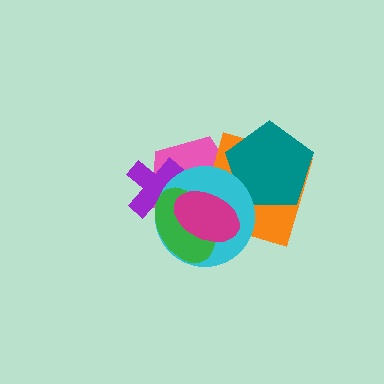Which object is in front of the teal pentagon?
The cyan circle is in front of the teal pentagon.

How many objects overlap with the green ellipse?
4 objects overlap with the green ellipse.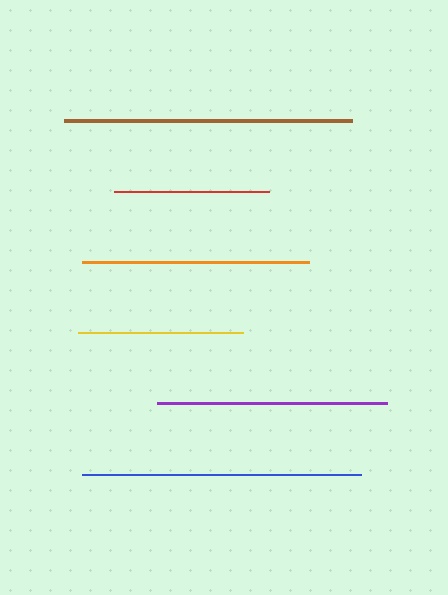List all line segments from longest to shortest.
From longest to shortest: brown, blue, purple, orange, yellow, red.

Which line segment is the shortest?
The red line is the shortest at approximately 154 pixels.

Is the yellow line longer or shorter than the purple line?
The purple line is longer than the yellow line.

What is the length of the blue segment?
The blue segment is approximately 279 pixels long.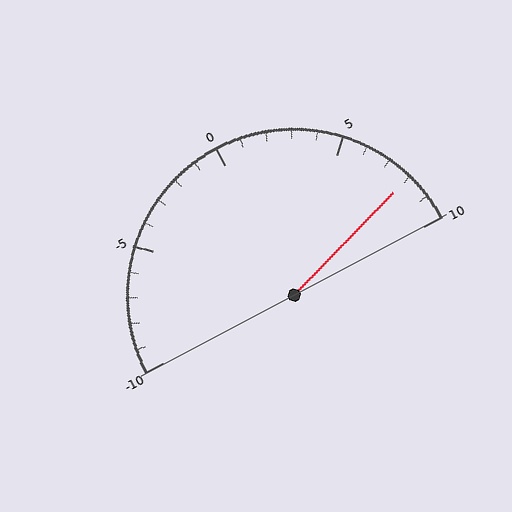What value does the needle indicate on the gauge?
The needle indicates approximately 8.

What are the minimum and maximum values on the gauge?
The gauge ranges from -10 to 10.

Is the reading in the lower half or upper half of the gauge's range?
The reading is in the upper half of the range (-10 to 10).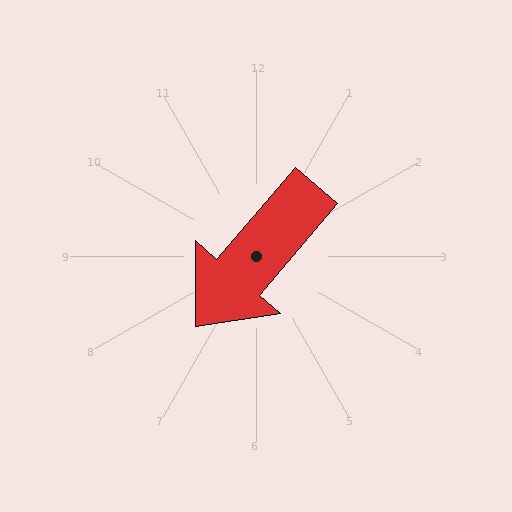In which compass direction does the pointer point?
Southwest.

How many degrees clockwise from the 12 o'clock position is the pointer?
Approximately 221 degrees.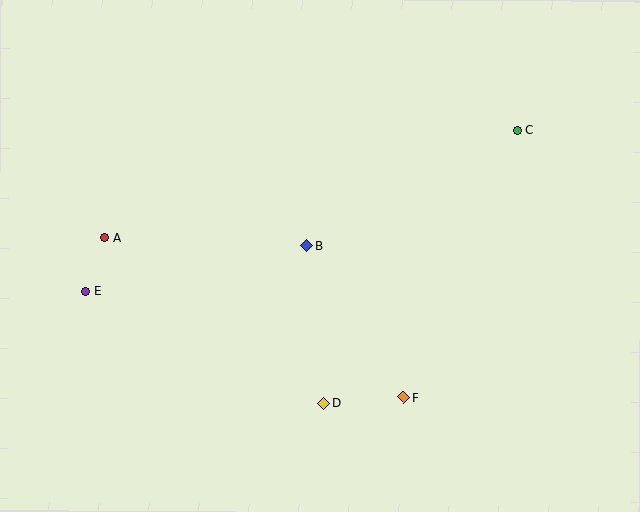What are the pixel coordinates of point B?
Point B is at (307, 246).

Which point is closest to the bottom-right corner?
Point F is closest to the bottom-right corner.